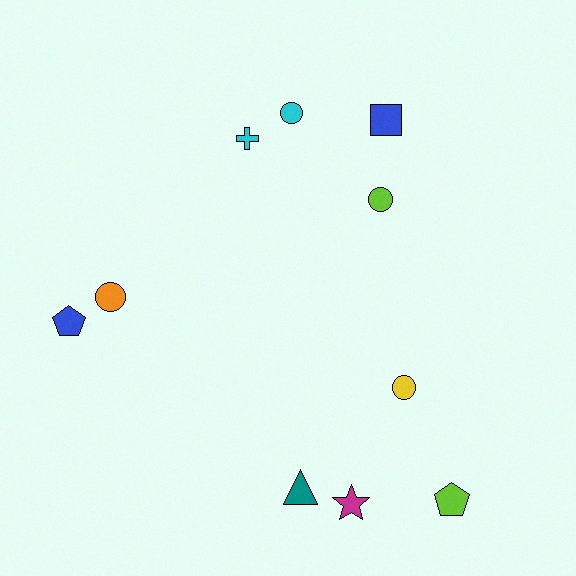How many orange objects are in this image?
There is 1 orange object.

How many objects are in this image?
There are 10 objects.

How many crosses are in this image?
There is 1 cross.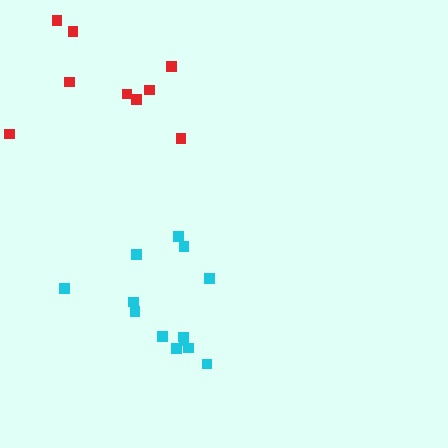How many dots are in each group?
Group 1: 13 dots, Group 2: 9 dots (22 total).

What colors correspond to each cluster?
The clusters are colored: cyan, red.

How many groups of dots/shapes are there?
There are 2 groups.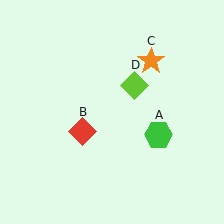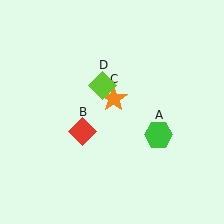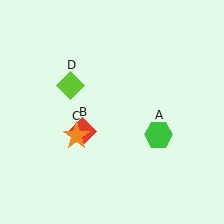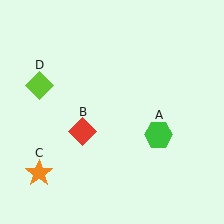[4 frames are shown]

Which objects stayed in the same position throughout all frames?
Green hexagon (object A) and red diamond (object B) remained stationary.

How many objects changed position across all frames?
2 objects changed position: orange star (object C), lime diamond (object D).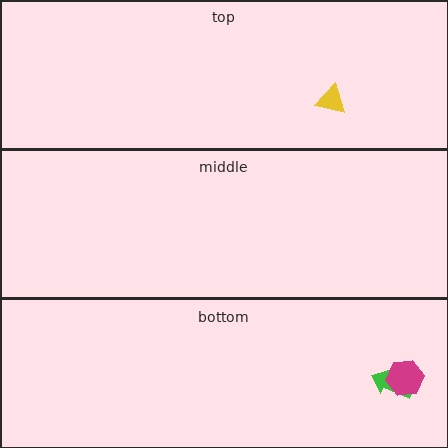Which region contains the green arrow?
The bottom region.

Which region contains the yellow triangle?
The top region.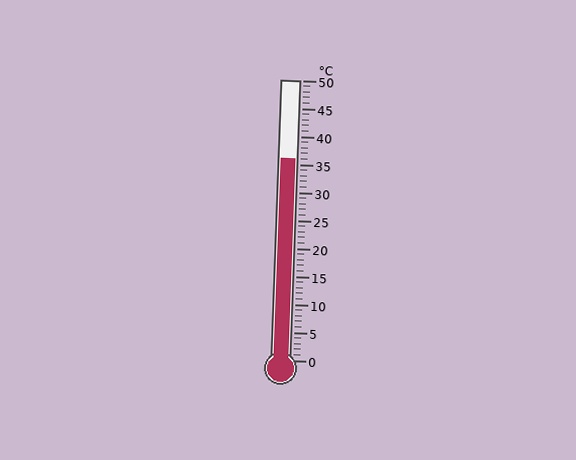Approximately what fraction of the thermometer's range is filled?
The thermometer is filled to approximately 70% of its range.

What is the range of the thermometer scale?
The thermometer scale ranges from 0°C to 50°C.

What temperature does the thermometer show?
The thermometer shows approximately 36°C.